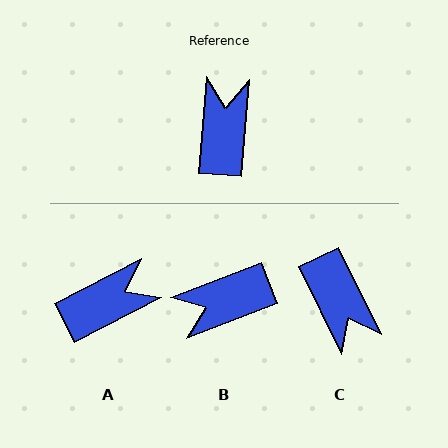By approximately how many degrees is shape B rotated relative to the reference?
Approximately 116 degrees counter-clockwise.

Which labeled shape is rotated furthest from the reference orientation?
C, about 149 degrees away.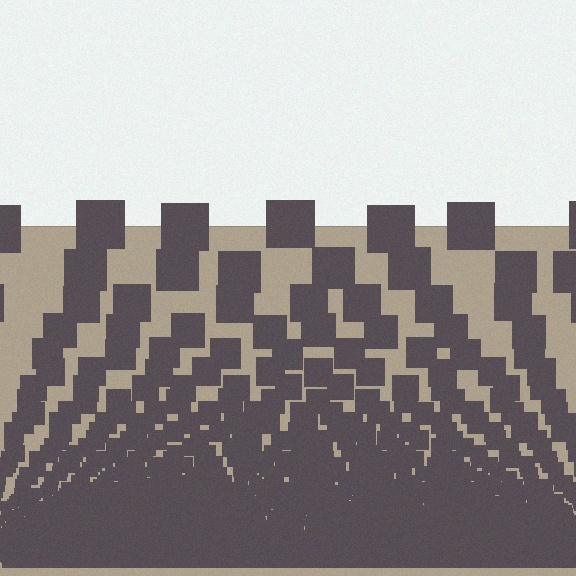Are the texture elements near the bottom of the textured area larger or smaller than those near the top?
Smaller. The gradient is inverted — elements near the bottom are smaller and denser.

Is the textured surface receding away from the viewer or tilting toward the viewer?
The surface appears to tilt toward the viewer. Texture elements get larger and sparser toward the top.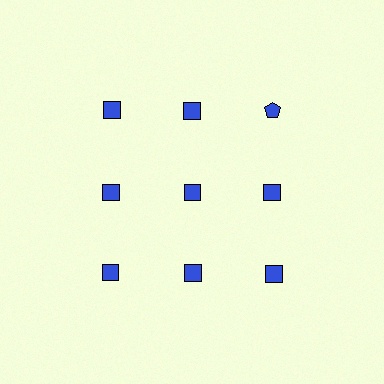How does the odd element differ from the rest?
It has a different shape: pentagon instead of square.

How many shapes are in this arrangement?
There are 9 shapes arranged in a grid pattern.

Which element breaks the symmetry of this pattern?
The blue pentagon in the top row, center column breaks the symmetry. All other shapes are blue squares.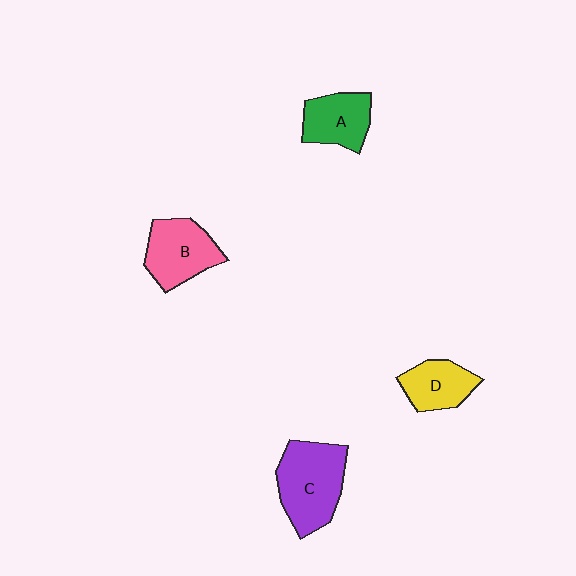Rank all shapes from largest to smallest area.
From largest to smallest: C (purple), B (pink), A (green), D (yellow).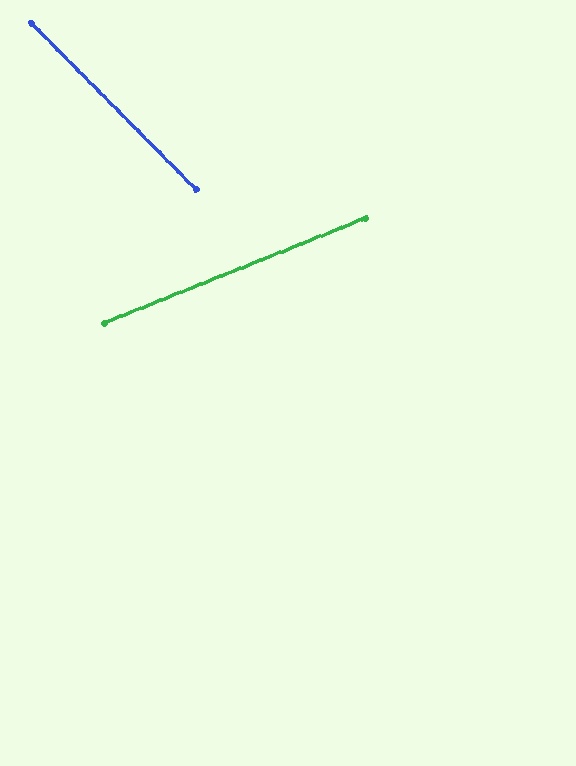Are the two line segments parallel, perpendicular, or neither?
Neither parallel nor perpendicular — they differ by about 67°.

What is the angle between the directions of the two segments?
Approximately 67 degrees.